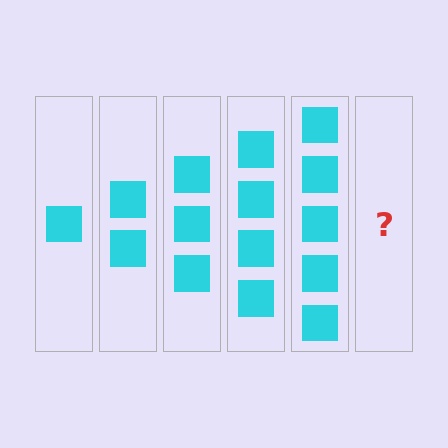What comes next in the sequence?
The next element should be 6 squares.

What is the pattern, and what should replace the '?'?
The pattern is that each step adds one more square. The '?' should be 6 squares.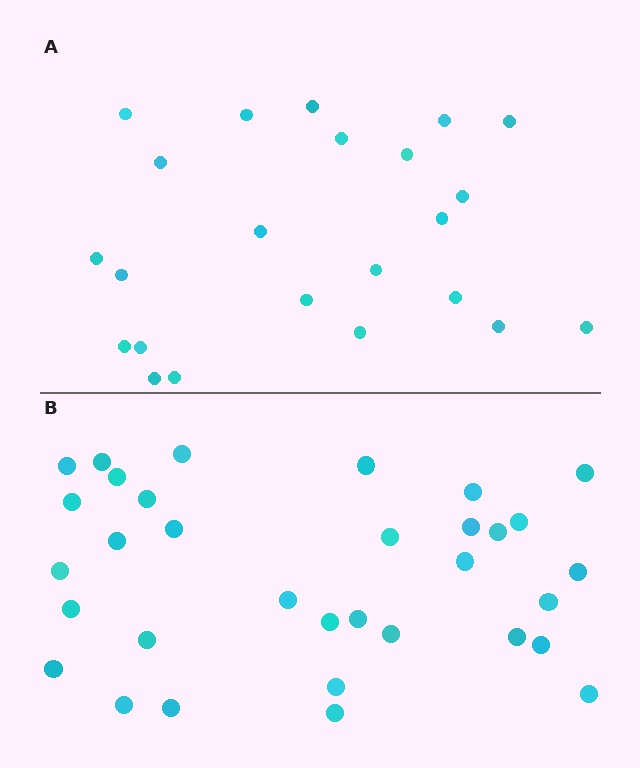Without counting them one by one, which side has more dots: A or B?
Region B (the bottom region) has more dots.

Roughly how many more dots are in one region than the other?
Region B has roughly 10 or so more dots than region A.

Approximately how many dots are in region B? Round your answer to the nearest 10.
About 30 dots. (The exact count is 33, which rounds to 30.)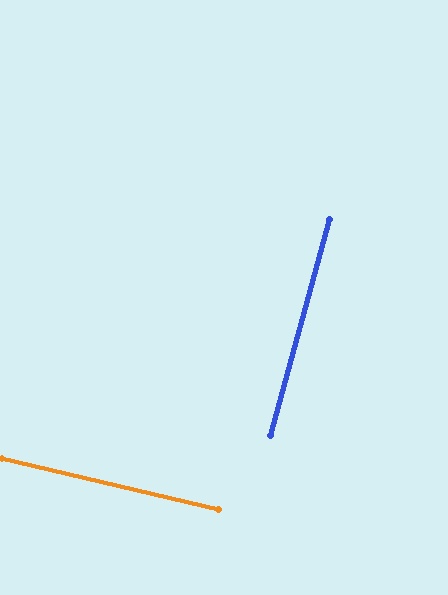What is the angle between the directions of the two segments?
Approximately 88 degrees.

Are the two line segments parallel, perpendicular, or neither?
Perpendicular — they meet at approximately 88°.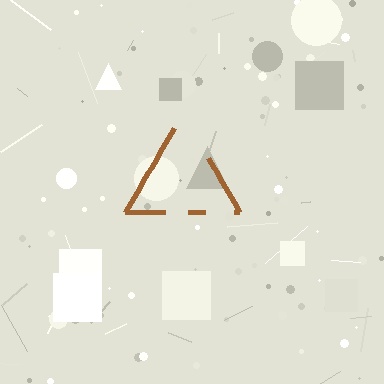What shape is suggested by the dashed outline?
The dashed outline suggests a triangle.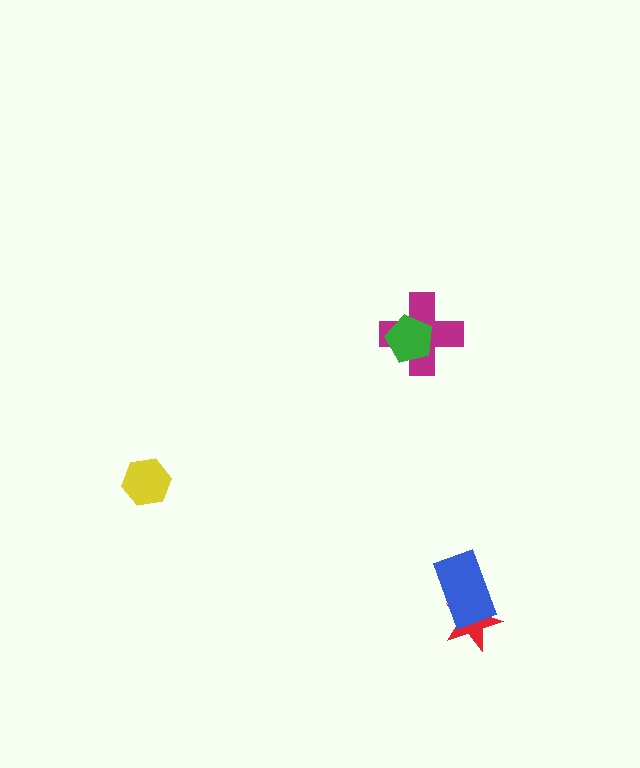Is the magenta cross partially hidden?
Yes, it is partially covered by another shape.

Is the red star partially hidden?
Yes, it is partially covered by another shape.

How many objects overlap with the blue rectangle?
1 object overlaps with the blue rectangle.